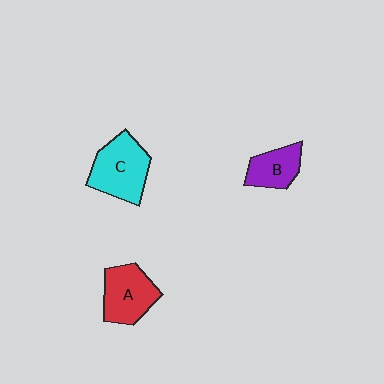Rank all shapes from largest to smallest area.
From largest to smallest: C (cyan), A (red), B (purple).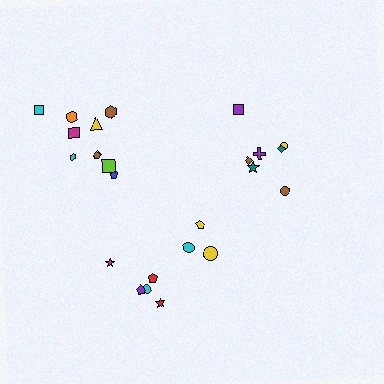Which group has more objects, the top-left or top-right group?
The top-left group.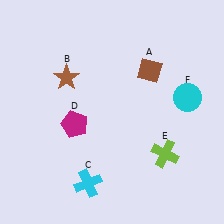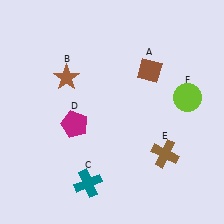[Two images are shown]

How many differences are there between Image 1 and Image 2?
There are 3 differences between the two images.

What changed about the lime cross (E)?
In Image 1, E is lime. In Image 2, it changed to brown.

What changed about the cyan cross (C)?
In Image 1, C is cyan. In Image 2, it changed to teal.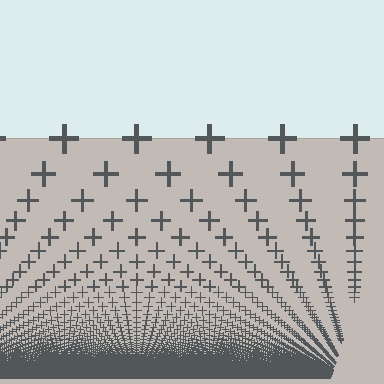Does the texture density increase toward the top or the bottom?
Density increases toward the bottom.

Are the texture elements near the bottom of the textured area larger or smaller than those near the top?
Smaller. The gradient is inverted — elements near the bottom are smaller and denser.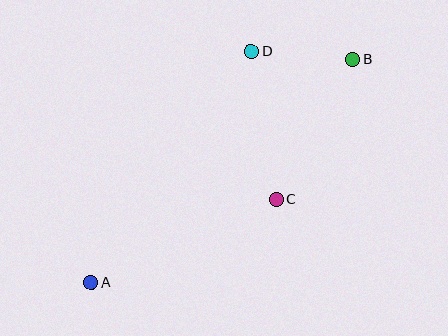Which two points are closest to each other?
Points B and D are closest to each other.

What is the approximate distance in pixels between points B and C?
The distance between B and C is approximately 158 pixels.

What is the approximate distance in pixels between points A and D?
The distance between A and D is approximately 281 pixels.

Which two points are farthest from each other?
Points A and B are farthest from each other.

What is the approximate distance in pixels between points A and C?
The distance between A and C is approximately 203 pixels.